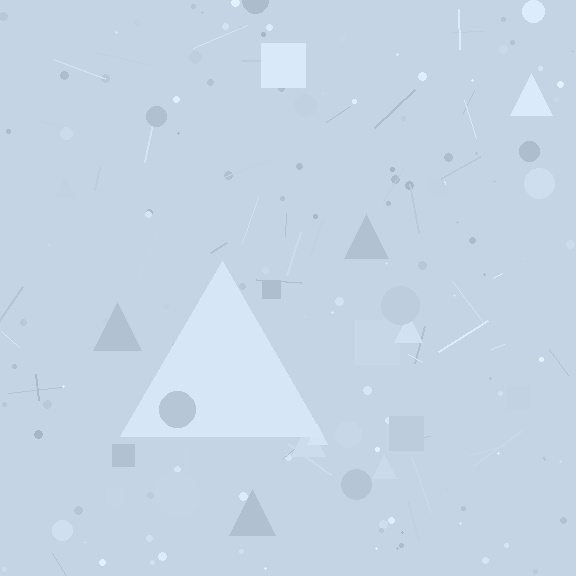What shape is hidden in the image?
A triangle is hidden in the image.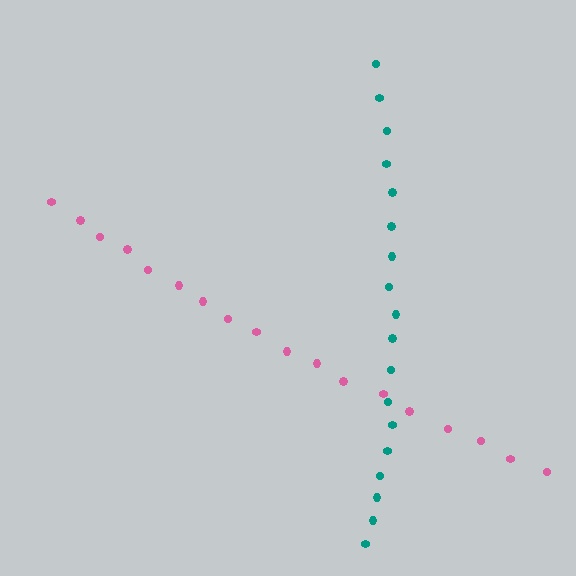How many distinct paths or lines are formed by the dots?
There are 2 distinct paths.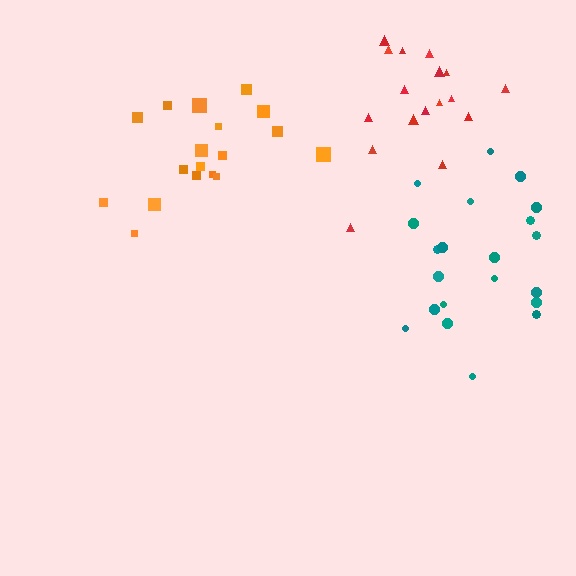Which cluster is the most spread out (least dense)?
Teal.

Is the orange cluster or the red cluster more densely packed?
Red.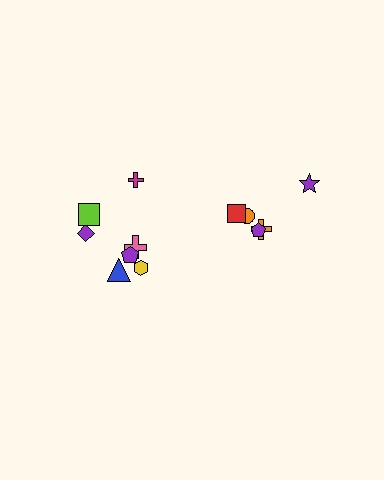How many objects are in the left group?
There are 7 objects.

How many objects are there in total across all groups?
There are 12 objects.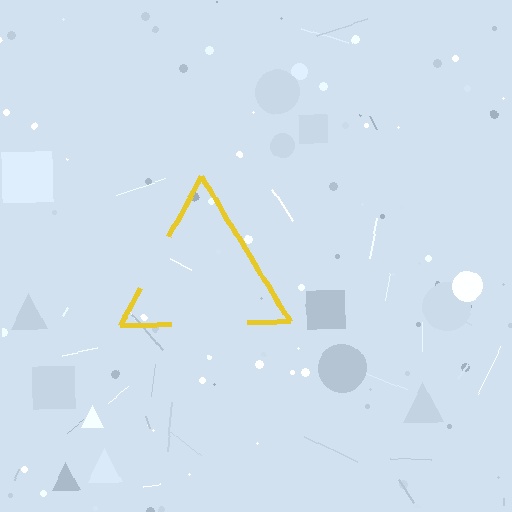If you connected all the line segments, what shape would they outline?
They would outline a triangle.